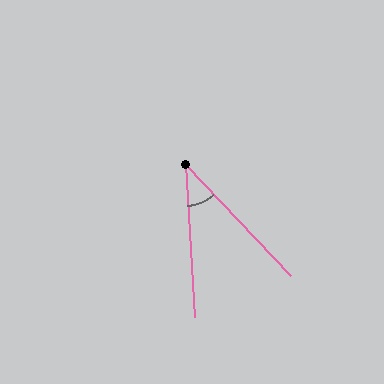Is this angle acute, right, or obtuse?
It is acute.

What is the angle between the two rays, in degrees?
Approximately 40 degrees.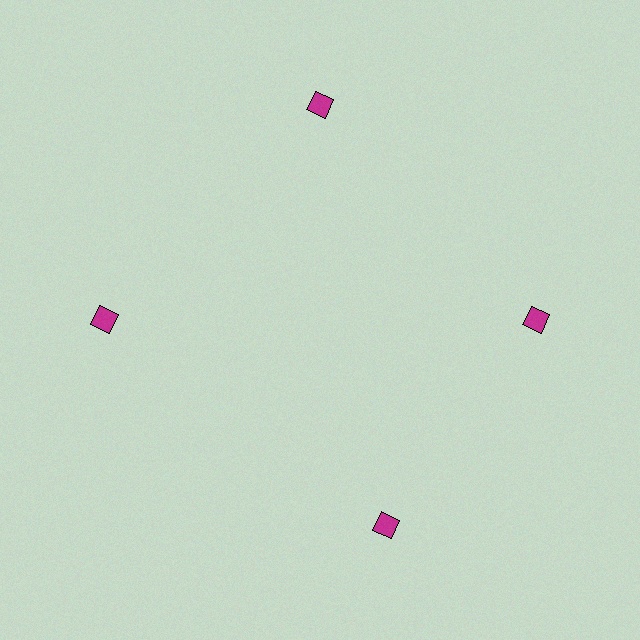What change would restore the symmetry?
The symmetry would be restored by rotating it back into even spacing with its neighbors so that all 4 diamonds sit at equal angles and equal distance from the center.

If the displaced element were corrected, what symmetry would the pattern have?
It would have 4-fold rotational symmetry — the pattern would map onto itself every 90 degrees.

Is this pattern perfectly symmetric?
No. The 4 magenta diamonds are arranged in a ring, but one element near the 6 o'clock position is rotated out of alignment along the ring, breaking the 4-fold rotational symmetry.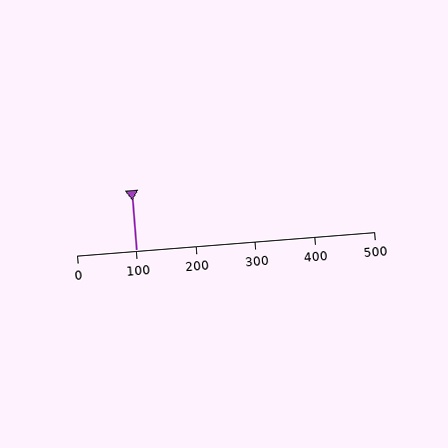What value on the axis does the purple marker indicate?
The marker indicates approximately 100.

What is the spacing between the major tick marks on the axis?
The major ticks are spaced 100 apart.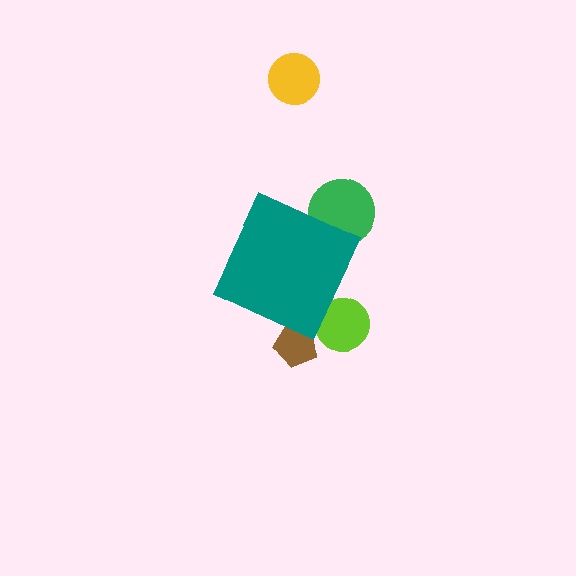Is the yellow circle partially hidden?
No, the yellow circle is fully visible.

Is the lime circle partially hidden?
Yes, the lime circle is partially hidden behind the teal diamond.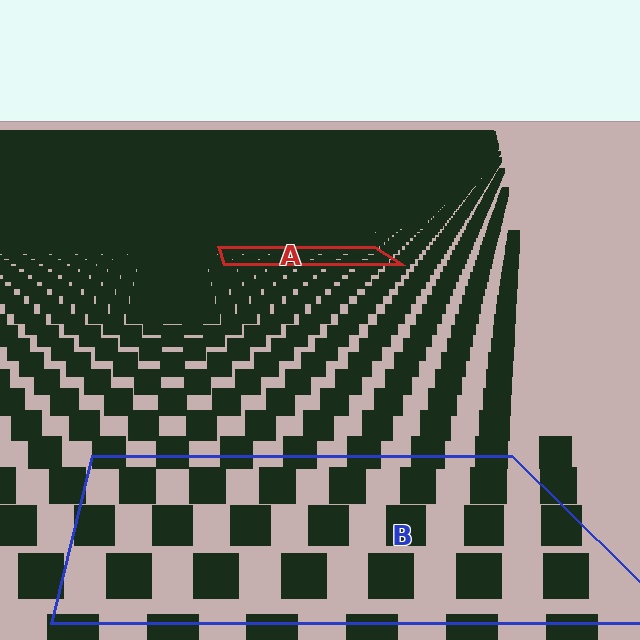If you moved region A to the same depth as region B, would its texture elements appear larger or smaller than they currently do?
They would appear larger. At a closer depth, the same texture elements are projected at a bigger on-screen size.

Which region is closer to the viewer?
Region B is closer. The texture elements there are larger and more spread out.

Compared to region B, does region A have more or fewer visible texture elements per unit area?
Region A has more texture elements per unit area — they are packed more densely because it is farther away.